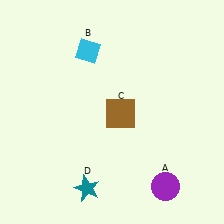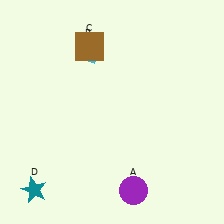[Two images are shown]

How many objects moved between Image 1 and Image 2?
3 objects moved between the two images.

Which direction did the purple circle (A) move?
The purple circle (A) moved left.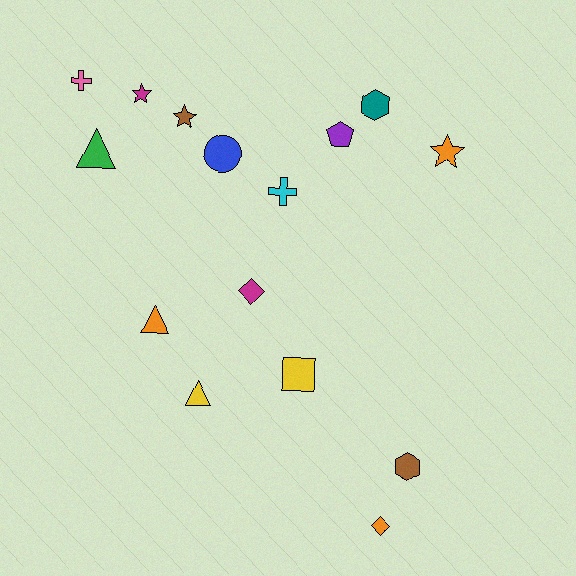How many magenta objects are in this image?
There are 2 magenta objects.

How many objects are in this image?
There are 15 objects.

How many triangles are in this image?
There are 3 triangles.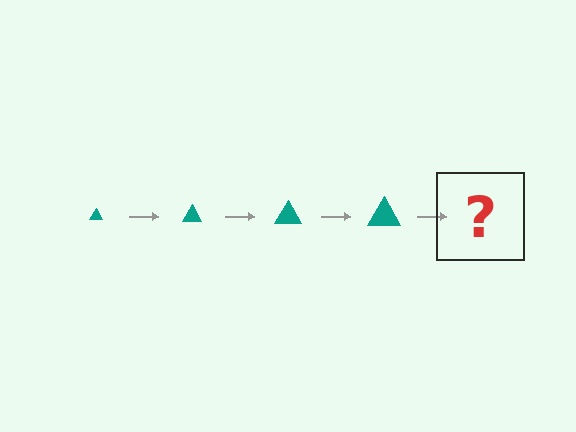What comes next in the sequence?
The next element should be a teal triangle, larger than the previous one.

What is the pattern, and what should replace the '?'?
The pattern is that the triangle gets progressively larger each step. The '?' should be a teal triangle, larger than the previous one.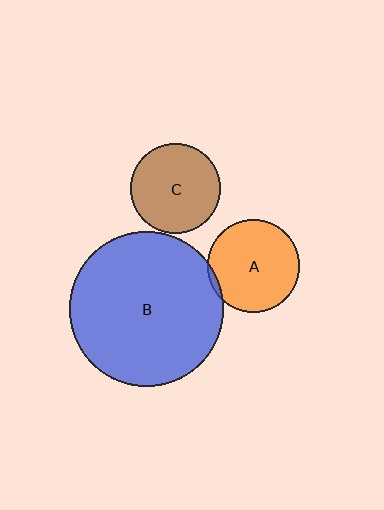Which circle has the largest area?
Circle B (blue).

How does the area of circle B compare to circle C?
Approximately 2.9 times.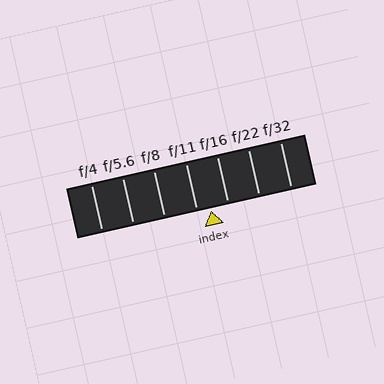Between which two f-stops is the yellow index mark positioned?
The index mark is between f/11 and f/16.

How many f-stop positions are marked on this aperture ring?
There are 7 f-stop positions marked.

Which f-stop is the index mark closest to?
The index mark is closest to f/11.